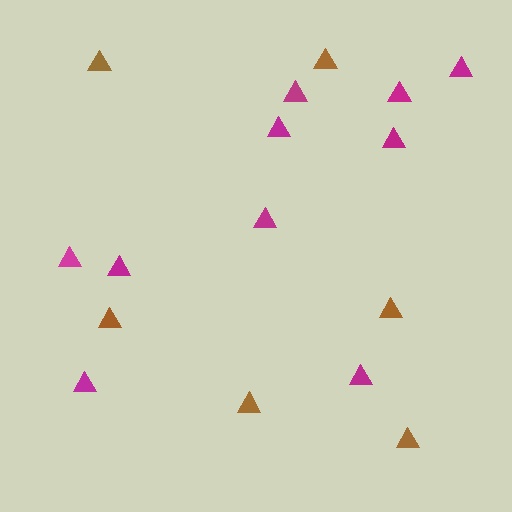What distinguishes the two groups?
There are 2 groups: one group of magenta triangles (10) and one group of brown triangles (6).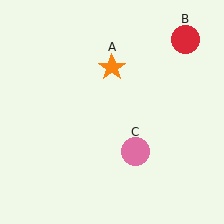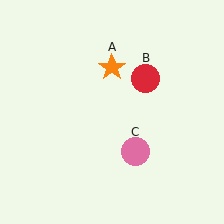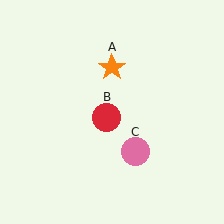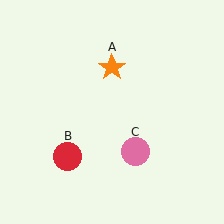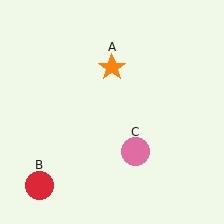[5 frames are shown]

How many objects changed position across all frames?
1 object changed position: red circle (object B).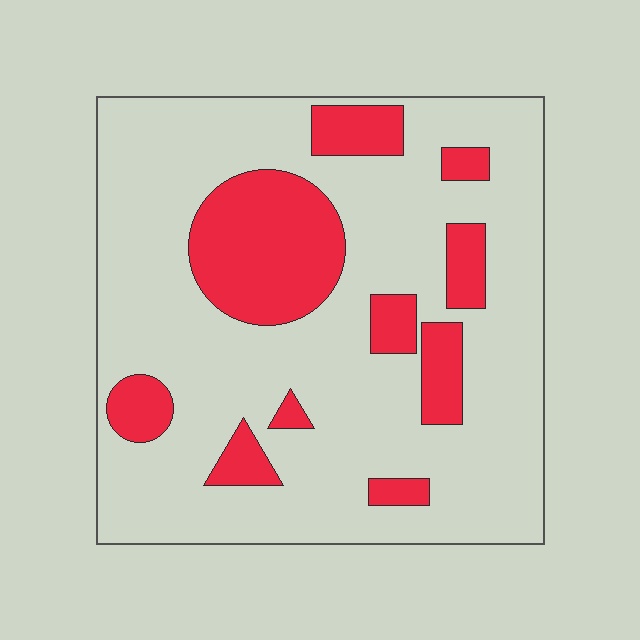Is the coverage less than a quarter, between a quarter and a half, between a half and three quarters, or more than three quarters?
Less than a quarter.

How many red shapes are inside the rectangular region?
10.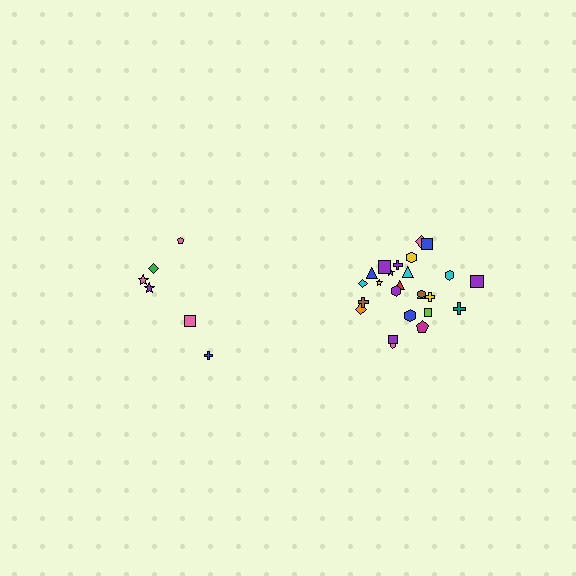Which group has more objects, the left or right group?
The right group.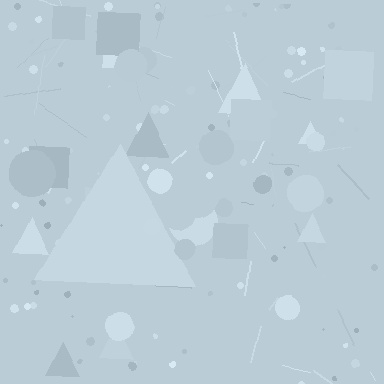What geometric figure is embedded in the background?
A triangle is embedded in the background.